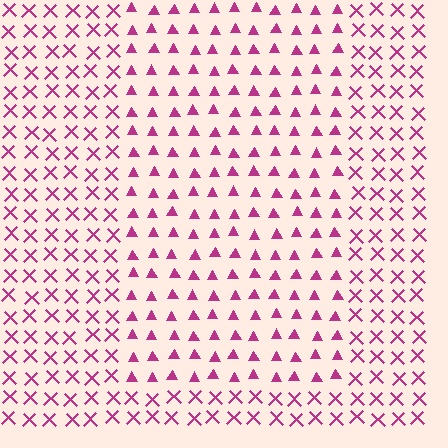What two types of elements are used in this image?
The image uses triangles inside the rectangle region and X marks outside it.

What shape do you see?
I see a rectangle.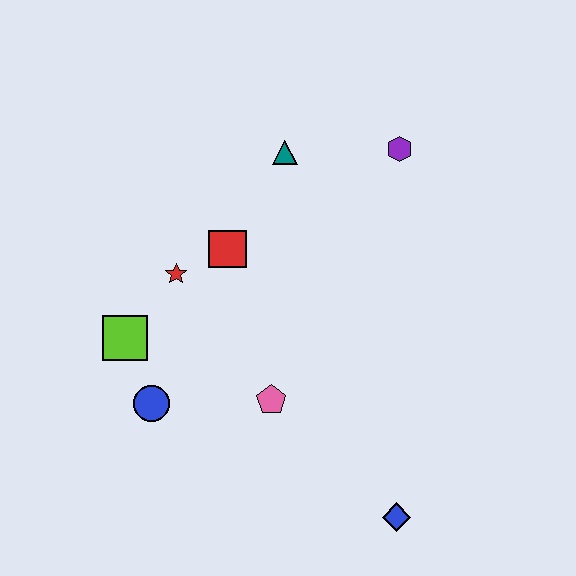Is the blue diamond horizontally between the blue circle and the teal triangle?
No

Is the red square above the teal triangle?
No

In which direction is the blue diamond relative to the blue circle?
The blue diamond is to the right of the blue circle.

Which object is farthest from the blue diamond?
The teal triangle is farthest from the blue diamond.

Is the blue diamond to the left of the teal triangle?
No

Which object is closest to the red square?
The red star is closest to the red square.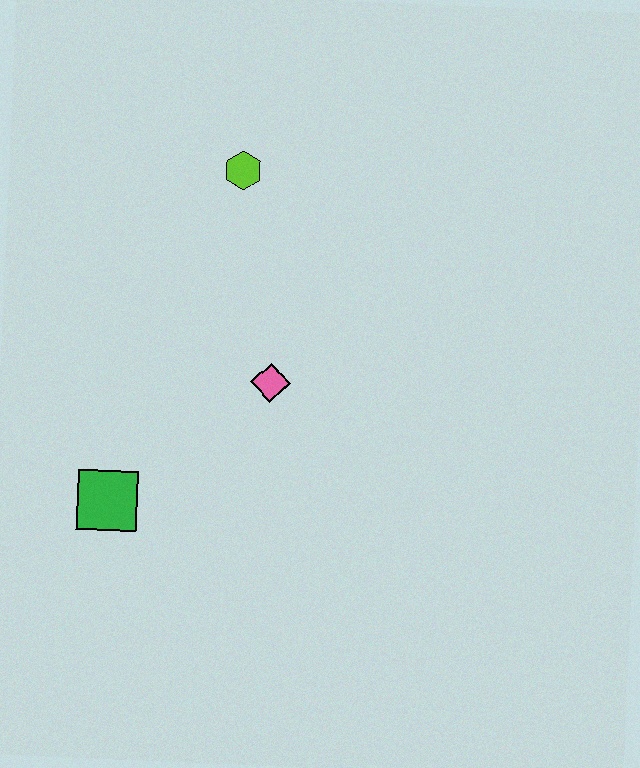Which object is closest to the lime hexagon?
The pink diamond is closest to the lime hexagon.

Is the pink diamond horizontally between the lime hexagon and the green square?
No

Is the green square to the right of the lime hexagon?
No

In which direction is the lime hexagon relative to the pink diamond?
The lime hexagon is above the pink diamond.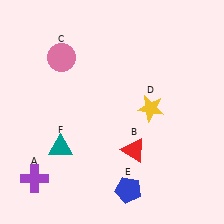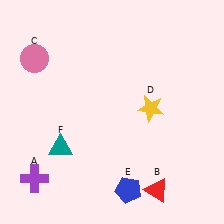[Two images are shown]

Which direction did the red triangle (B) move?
The red triangle (B) moved down.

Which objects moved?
The objects that moved are: the red triangle (B), the pink circle (C).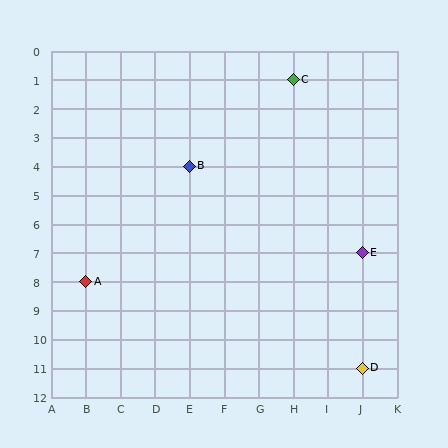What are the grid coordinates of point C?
Point C is at grid coordinates (H, 1).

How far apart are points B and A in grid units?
Points B and A are 3 columns and 4 rows apart (about 5.0 grid units diagonally).